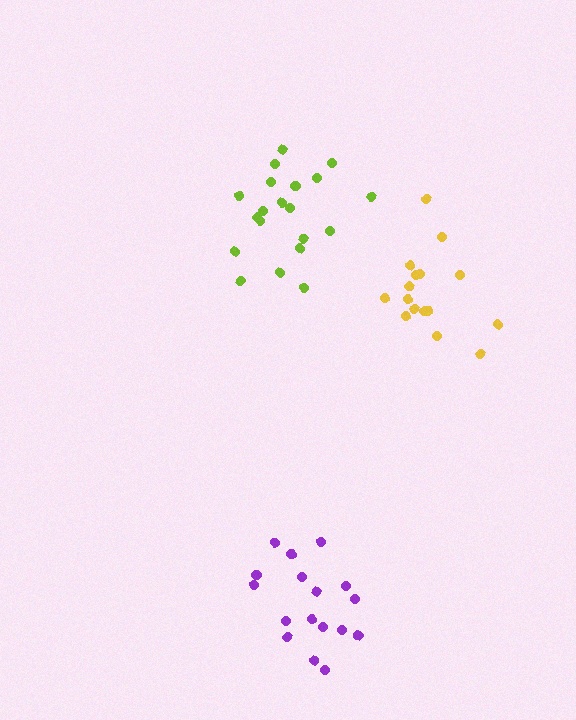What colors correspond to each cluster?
The clusters are colored: purple, yellow, lime.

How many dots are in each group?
Group 1: 17 dots, Group 2: 16 dots, Group 3: 20 dots (53 total).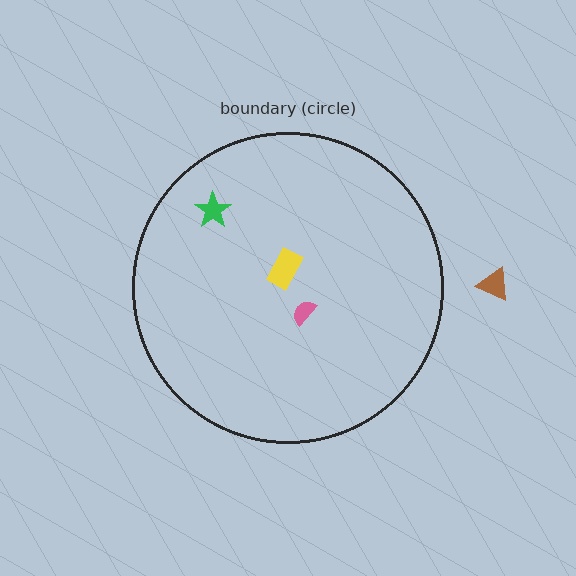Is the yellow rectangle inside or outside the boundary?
Inside.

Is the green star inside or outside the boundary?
Inside.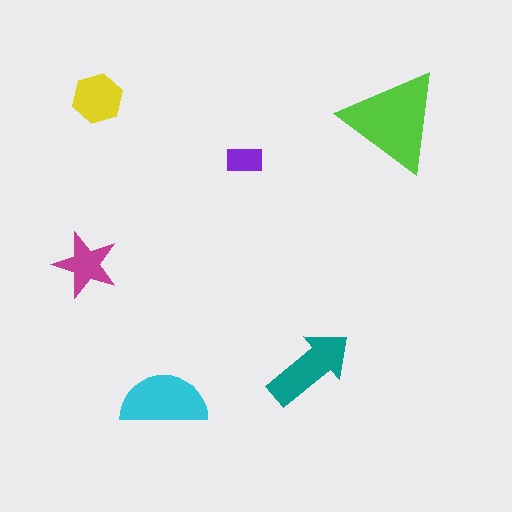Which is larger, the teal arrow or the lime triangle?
The lime triangle.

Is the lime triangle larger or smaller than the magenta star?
Larger.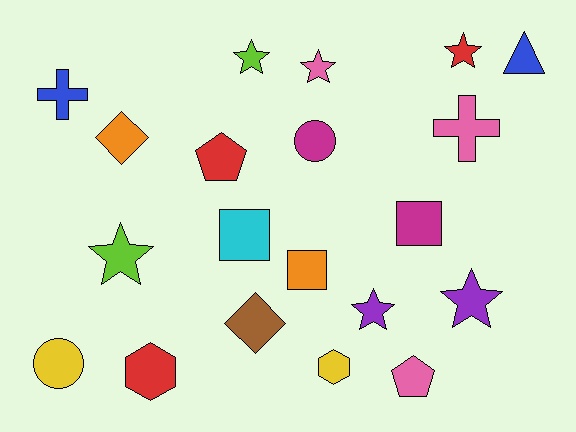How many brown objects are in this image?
There is 1 brown object.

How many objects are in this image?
There are 20 objects.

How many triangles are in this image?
There is 1 triangle.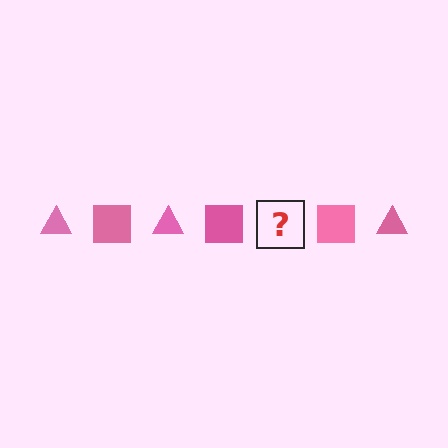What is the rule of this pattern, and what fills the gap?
The rule is that the pattern cycles through triangle, square shapes in pink. The gap should be filled with a pink triangle.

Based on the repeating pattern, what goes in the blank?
The blank should be a pink triangle.